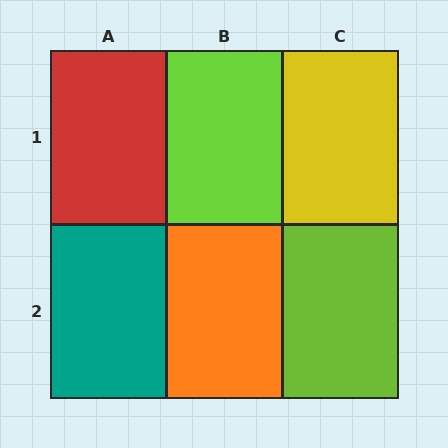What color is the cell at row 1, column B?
Lime.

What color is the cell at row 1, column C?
Yellow.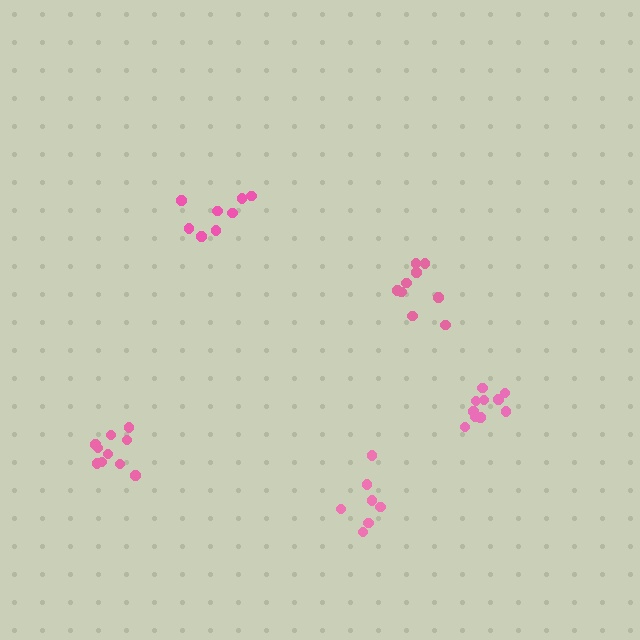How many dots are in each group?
Group 1: 8 dots, Group 2: 10 dots, Group 3: 9 dots, Group 4: 10 dots, Group 5: 7 dots (44 total).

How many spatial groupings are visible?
There are 5 spatial groupings.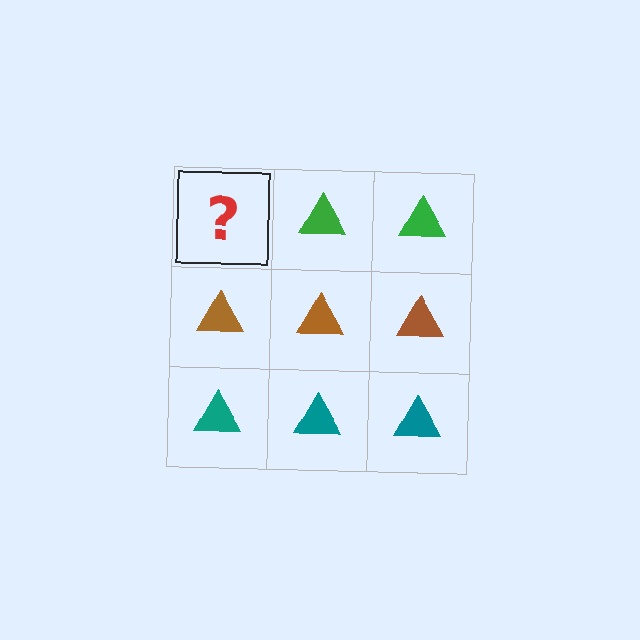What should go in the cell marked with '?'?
The missing cell should contain a green triangle.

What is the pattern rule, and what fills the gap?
The rule is that each row has a consistent color. The gap should be filled with a green triangle.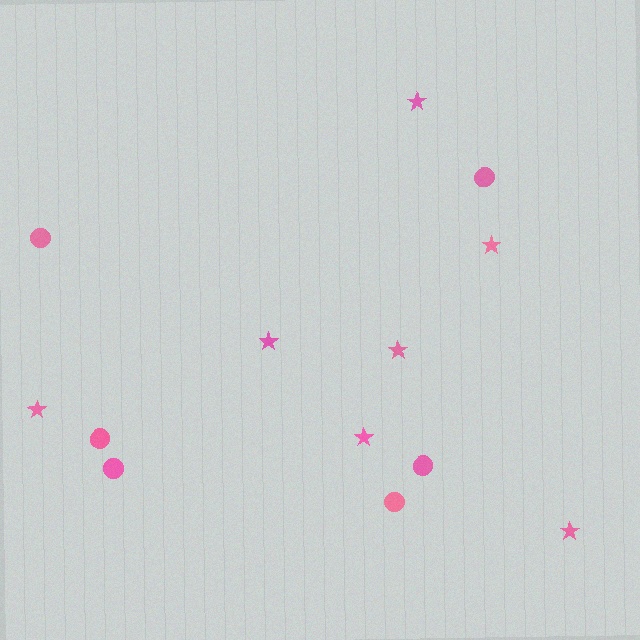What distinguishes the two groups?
There are 2 groups: one group of circles (6) and one group of stars (7).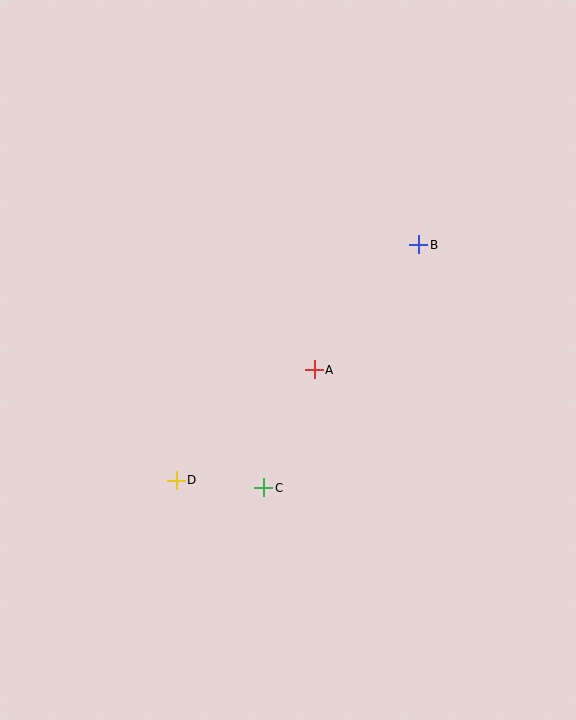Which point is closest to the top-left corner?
Point B is closest to the top-left corner.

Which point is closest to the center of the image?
Point A at (314, 370) is closest to the center.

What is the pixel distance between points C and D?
The distance between C and D is 87 pixels.